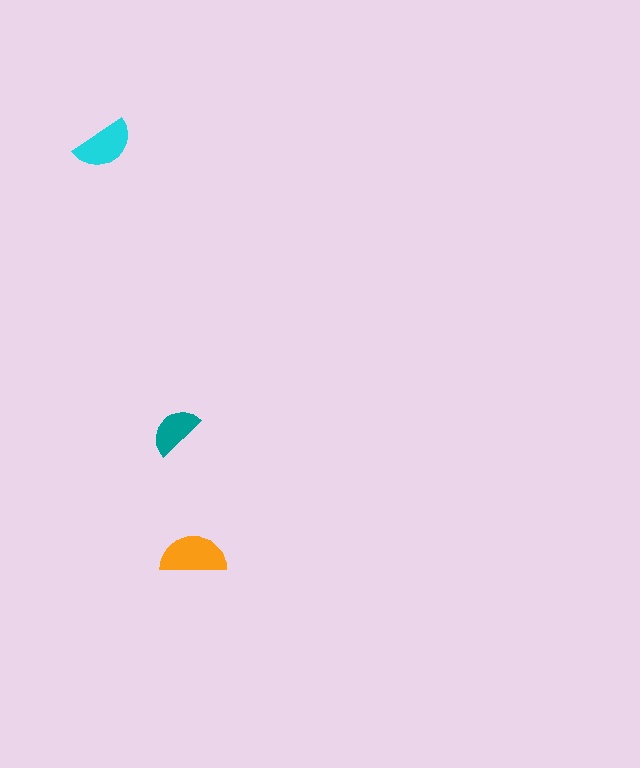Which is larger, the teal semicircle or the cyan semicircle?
The cyan one.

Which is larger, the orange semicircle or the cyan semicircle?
The orange one.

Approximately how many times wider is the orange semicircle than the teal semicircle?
About 1.5 times wider.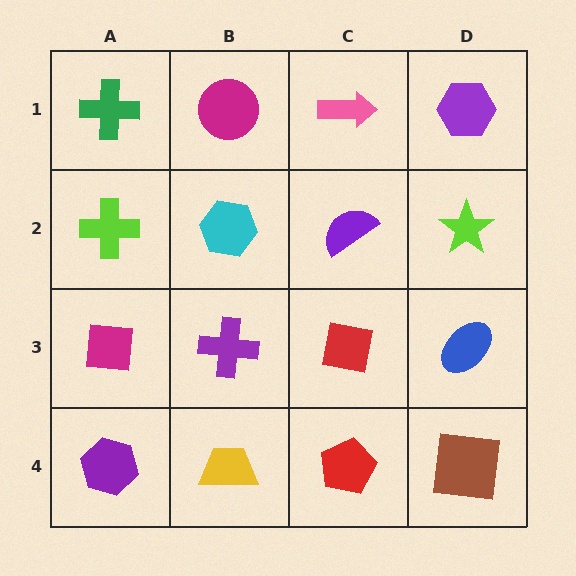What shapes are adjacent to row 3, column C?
A purple semicircle (row 2, column C), a red pentagon (row 4, column C), a purple cross (row 3, column B), a blue ellipse (row 3, column D).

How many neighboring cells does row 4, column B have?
3.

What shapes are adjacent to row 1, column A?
A lime cross (row 2, column A), a magenta circle (row 1, column B).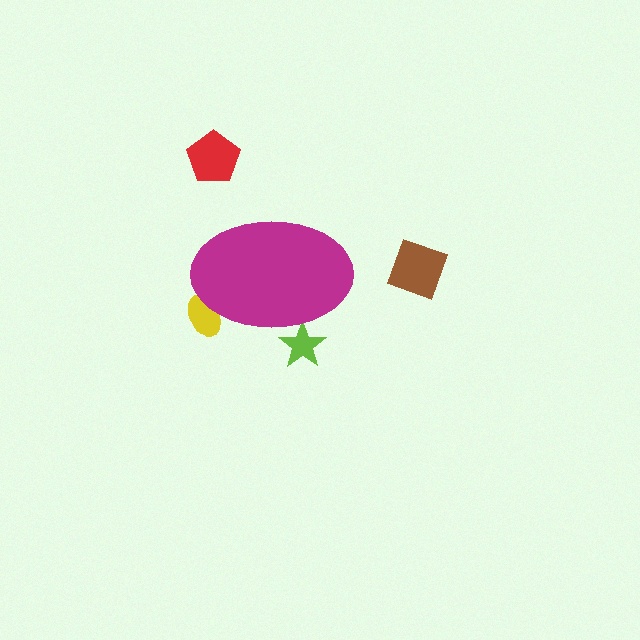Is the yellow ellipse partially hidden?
Yes, the yellow ellipse is partially hidden behind the magenta ellipse.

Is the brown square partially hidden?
No, the brown square is fully visible.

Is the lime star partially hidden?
Yes, the lime star is partially hidden behind the magenta ellipse.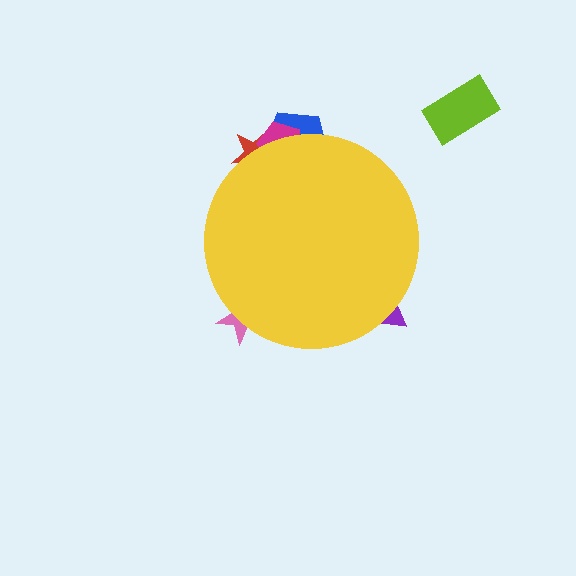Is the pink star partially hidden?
Yes, the pink star is partially hidden behind the yellow circle.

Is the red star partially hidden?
Yes, the red star is partially hidden behind the yellow circle.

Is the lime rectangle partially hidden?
No, the lime rectangle is fully visible.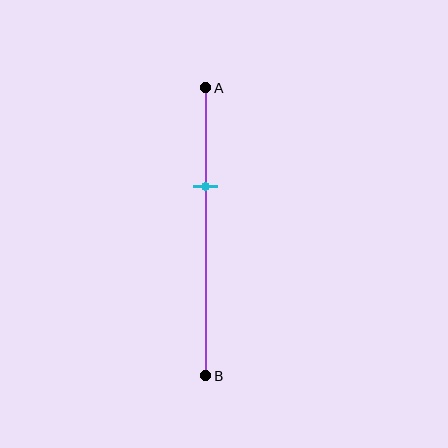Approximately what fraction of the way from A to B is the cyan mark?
The cyan mark is approximately 35% of the way from A to B.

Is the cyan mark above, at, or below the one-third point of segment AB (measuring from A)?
The cyan mark is approximately at the one-third point of segment AB.